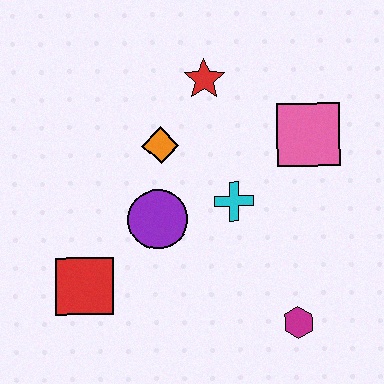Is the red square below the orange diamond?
Yes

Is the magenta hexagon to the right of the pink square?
No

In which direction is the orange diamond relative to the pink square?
The orange diamond is to the left of the pink square.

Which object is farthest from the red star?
The magenta hexagon is farthest from the red star.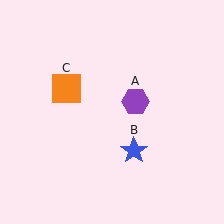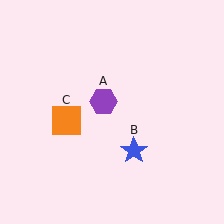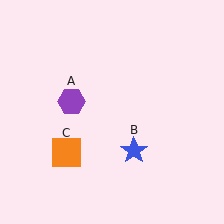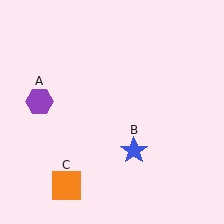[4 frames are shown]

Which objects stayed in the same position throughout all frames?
Blue star (object B) remained stationary.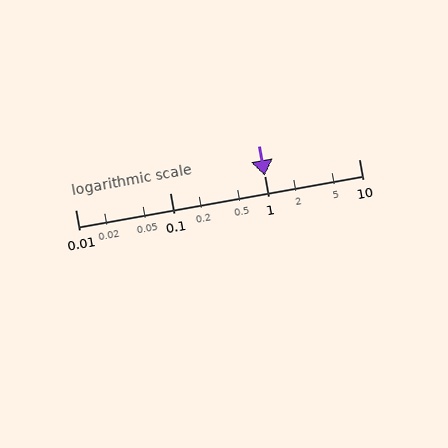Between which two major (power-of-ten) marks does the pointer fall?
The pointer is between 1 and 10.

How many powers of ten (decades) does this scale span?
The scale spans 3 decades, from 0.01 to 10.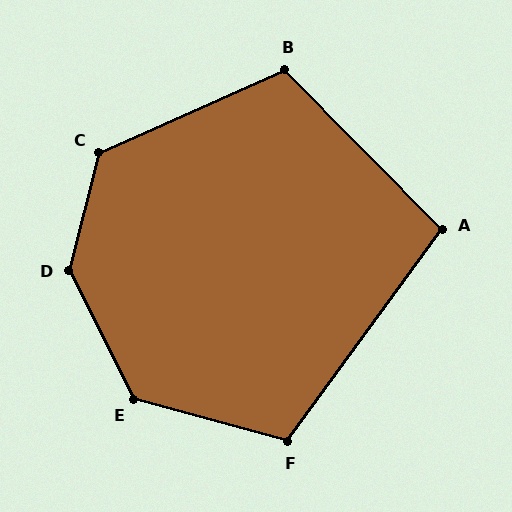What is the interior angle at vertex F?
Approximately 111 degrees (obtuse).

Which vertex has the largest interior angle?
D, at approximately 139 degrees.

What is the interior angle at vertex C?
Approximately 129 degrees (obtuse).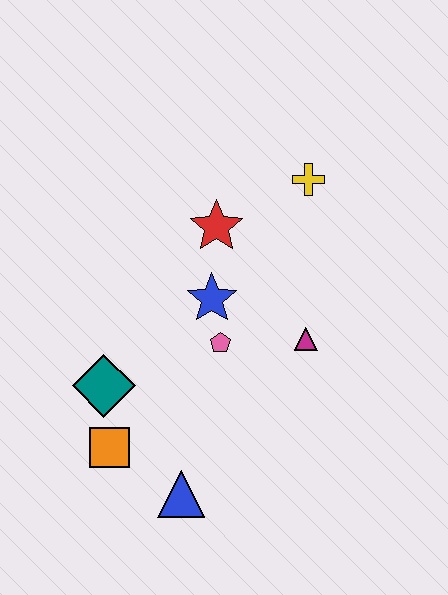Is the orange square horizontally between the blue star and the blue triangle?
No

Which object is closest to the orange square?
The teal diamond is closest to the orange square.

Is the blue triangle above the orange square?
No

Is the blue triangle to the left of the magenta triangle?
Yes